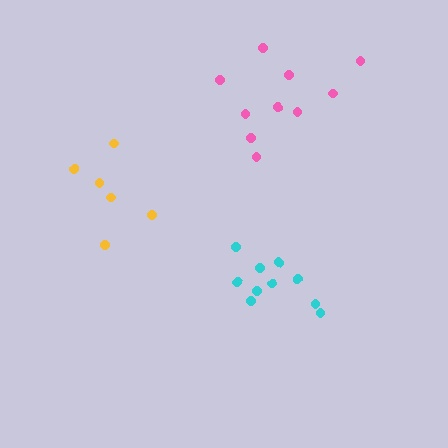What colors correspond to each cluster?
The clusters are colored: cyan, yellow, pink.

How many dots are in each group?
Group 1: 10 dots, Group 2: 6 dots, Group 3: 10 dots (26 total).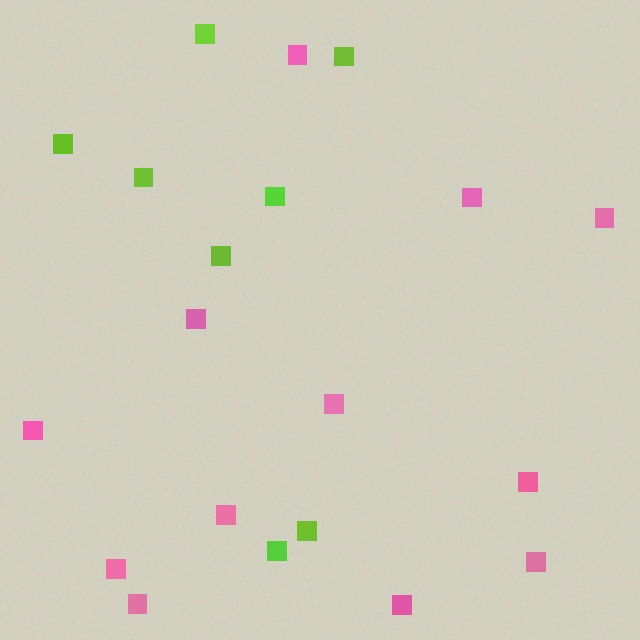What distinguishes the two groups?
There are 2 groups: one group of pink squares (12) and one group of lime squares (8).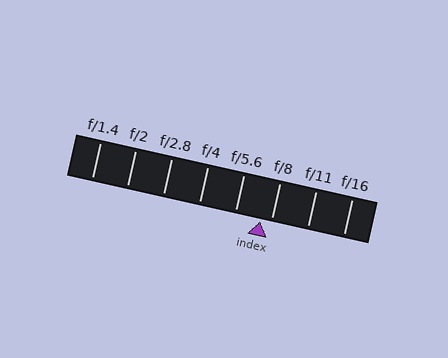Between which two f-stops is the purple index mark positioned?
The index mark is between f/5.6 and f/8.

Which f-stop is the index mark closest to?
The index mark is closest to f/8.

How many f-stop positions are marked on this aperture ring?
There are 8 f-stop positions marked.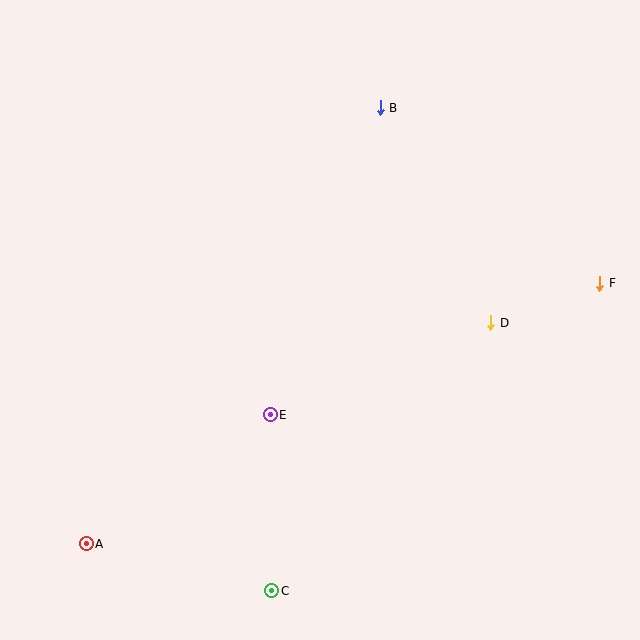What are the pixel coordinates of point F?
Point F is at (600, 283).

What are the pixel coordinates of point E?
Point E is at (270, 415).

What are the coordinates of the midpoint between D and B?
The midpoint between D and B is at (435, 215).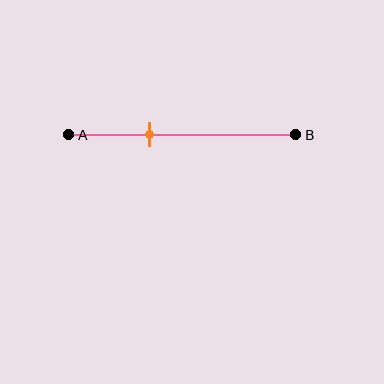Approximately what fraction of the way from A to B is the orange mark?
The orange mark is approximately 35% of the way from A to B.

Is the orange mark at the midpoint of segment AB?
No, the mark is at about 35% from A, not at the 50% midpoint.